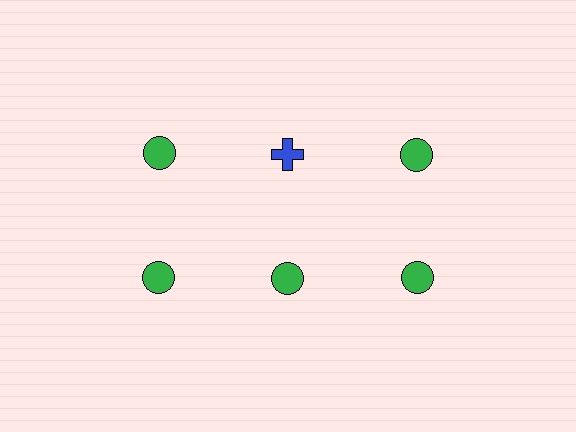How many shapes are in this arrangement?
There are 6 shapes arranged in a grid pattern.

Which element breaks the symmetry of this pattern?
The blue cross in the top row, second from left column breaks the symmetry. All other shapes are green circles.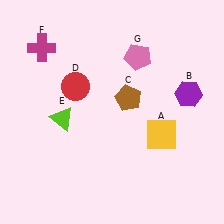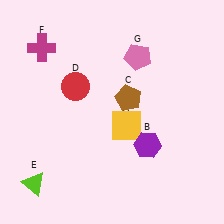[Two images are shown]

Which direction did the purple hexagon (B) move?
The purple hexagon (B) moved down.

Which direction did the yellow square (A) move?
The yellow square (A) moved left.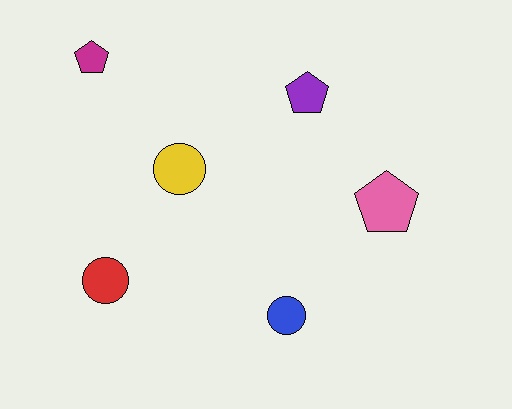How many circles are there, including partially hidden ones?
There are 3 circles.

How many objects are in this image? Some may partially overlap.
There are 6 objects.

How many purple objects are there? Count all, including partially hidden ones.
There is 1 purple object.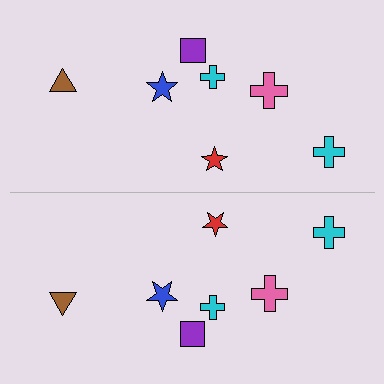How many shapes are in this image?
There are 14 shapes in this image.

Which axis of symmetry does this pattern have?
The pattern has a horizontal axis of symmetry running through the center of the image.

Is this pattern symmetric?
Yes, this pattern has bilateral (reflection) symmetry.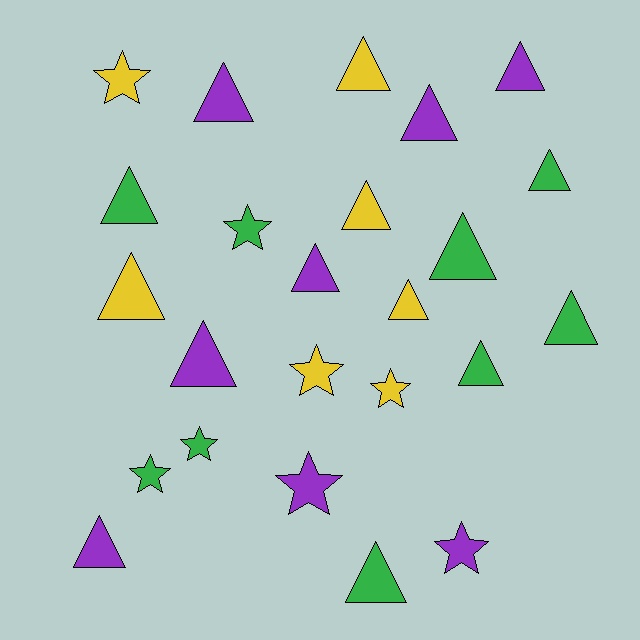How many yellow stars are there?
There are 3 yellow stars.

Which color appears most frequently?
Green, with 9 objects.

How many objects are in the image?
There are 24 objects.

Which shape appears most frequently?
Triangle, with 16 objects.